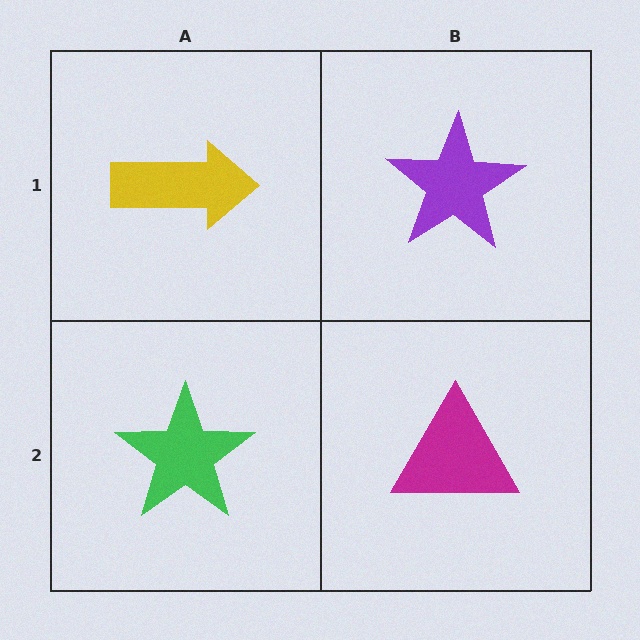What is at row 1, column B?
A purple star.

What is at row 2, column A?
A green star.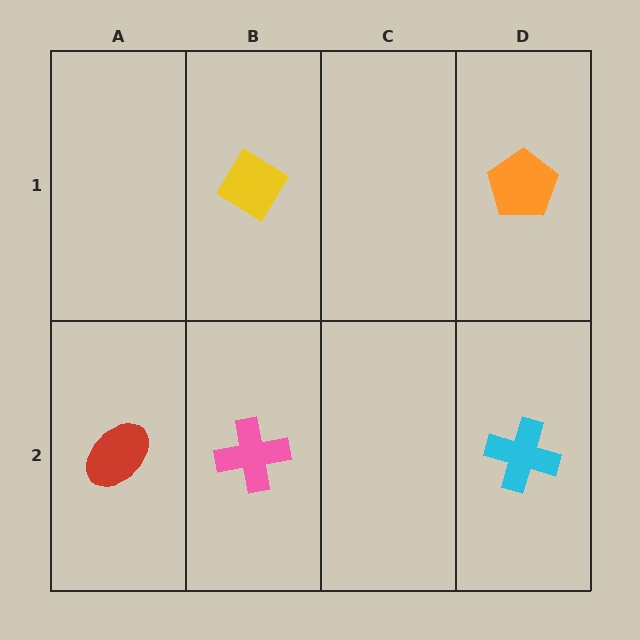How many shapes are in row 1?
2 shapes.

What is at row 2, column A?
A red ellipse.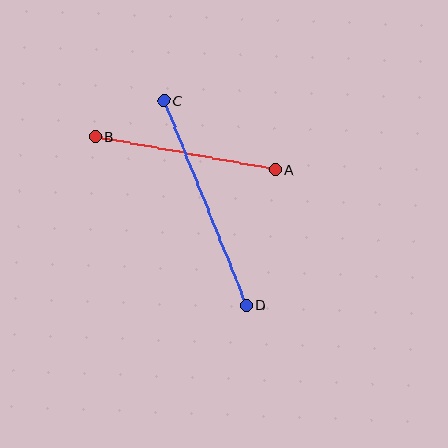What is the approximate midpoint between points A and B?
The midpoint is at approximately (185, 153) pixels.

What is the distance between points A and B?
The distance is approximately 183 pixels.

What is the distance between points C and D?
The distance is approximately 221 pixels.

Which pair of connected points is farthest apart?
Points C and D are farthest apart.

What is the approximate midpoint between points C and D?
The midpoint is at approximately (205, 203) pixels.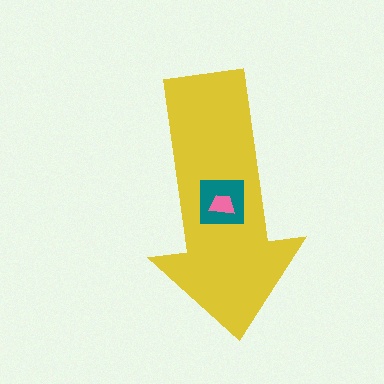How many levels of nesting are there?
3.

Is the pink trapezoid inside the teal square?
Yes.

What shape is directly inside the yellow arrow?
The teal square.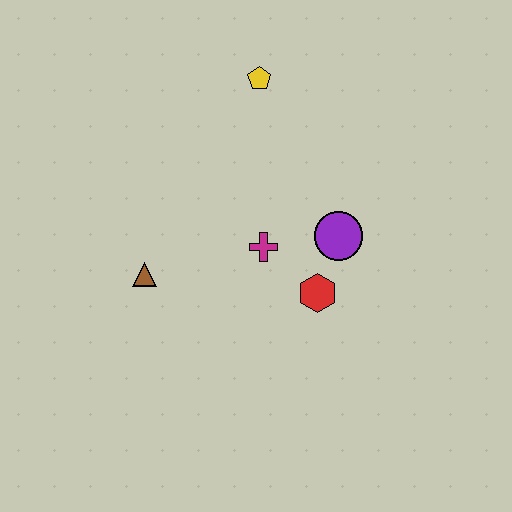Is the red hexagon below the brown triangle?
Yes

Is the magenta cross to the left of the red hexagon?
Yes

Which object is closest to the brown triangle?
The magenta cross is closest to the brown triangle.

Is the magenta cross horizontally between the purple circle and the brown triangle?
Yes